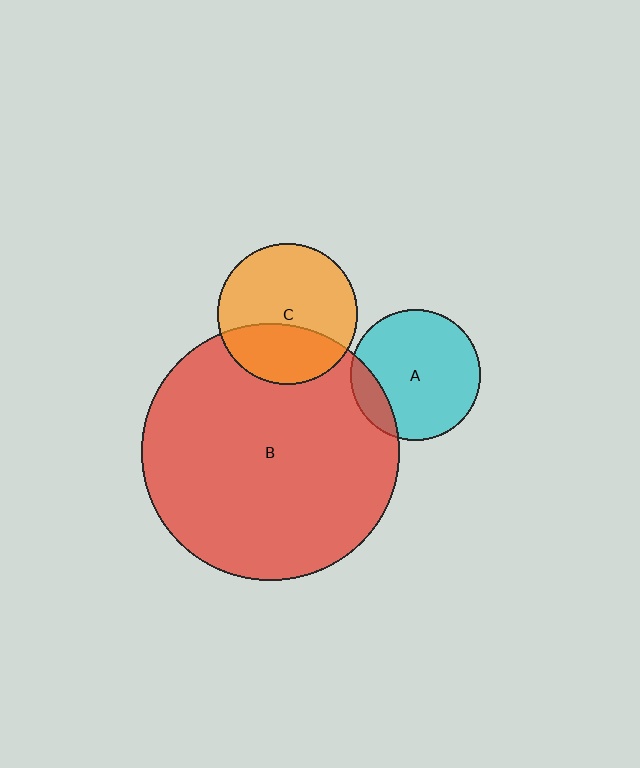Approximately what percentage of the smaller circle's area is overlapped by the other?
Approximately 15%.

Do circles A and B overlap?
Yes.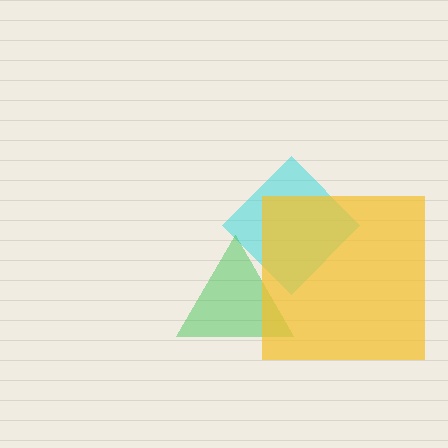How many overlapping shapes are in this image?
There are 3 overlapping shapes in the image.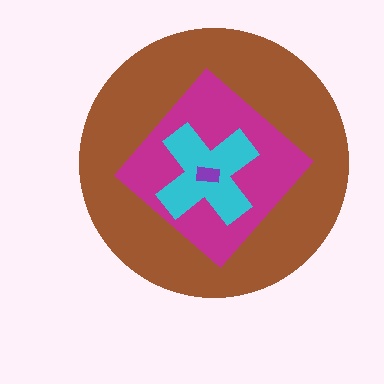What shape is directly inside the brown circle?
The magenta diamond.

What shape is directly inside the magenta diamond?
The cyan cross.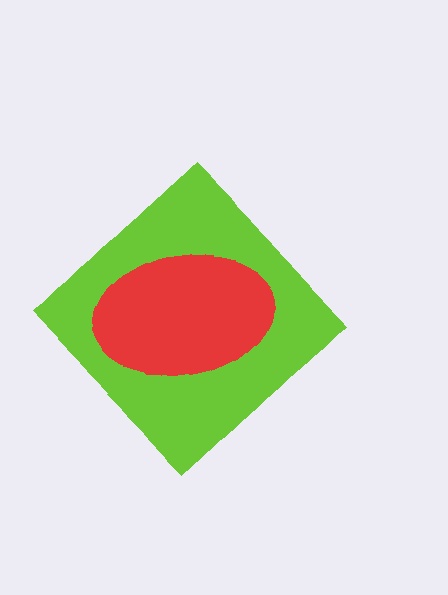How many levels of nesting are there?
2.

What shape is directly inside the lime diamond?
The red ellipse.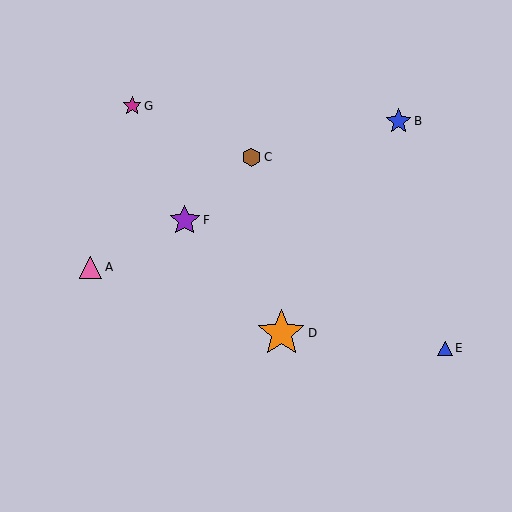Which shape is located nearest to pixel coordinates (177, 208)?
The purple star (labeled F) at (185, 220) is nearest to that location.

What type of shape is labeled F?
Shape F is a purple star.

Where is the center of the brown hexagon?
The center of the brown hexagon is at (251, 157).